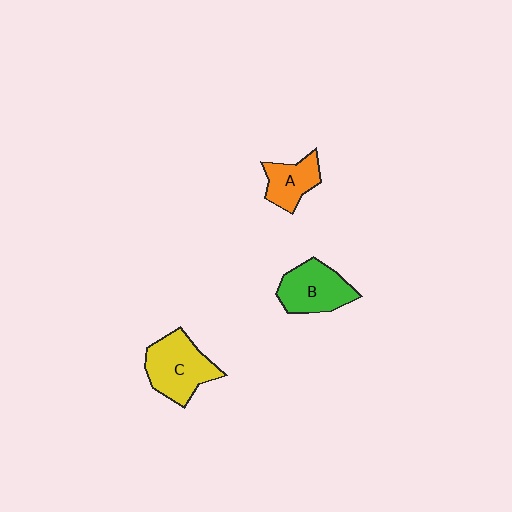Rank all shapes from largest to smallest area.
From largest to smallest: C (yellow), B (green), A (orange).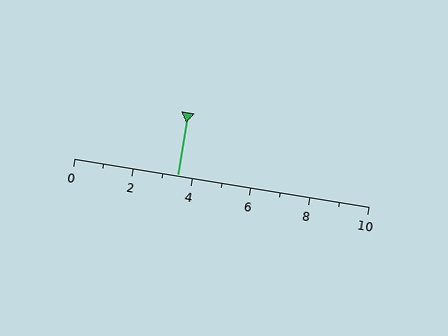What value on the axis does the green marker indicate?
The marker indicates approximately 3.5.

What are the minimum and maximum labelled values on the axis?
The axis runs from 0 to 10.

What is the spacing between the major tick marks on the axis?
The major ticks are spaced 2 apart.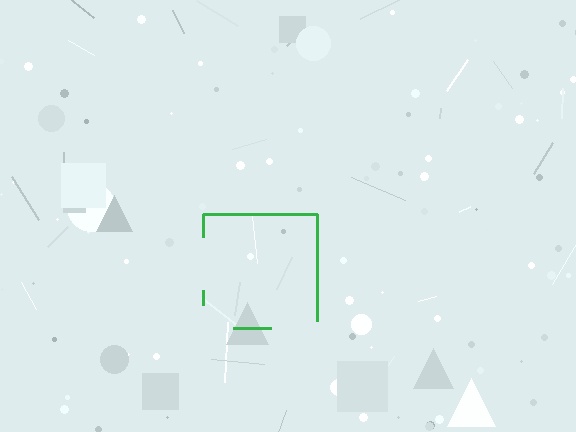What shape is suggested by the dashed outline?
The dashed outline suggests a square.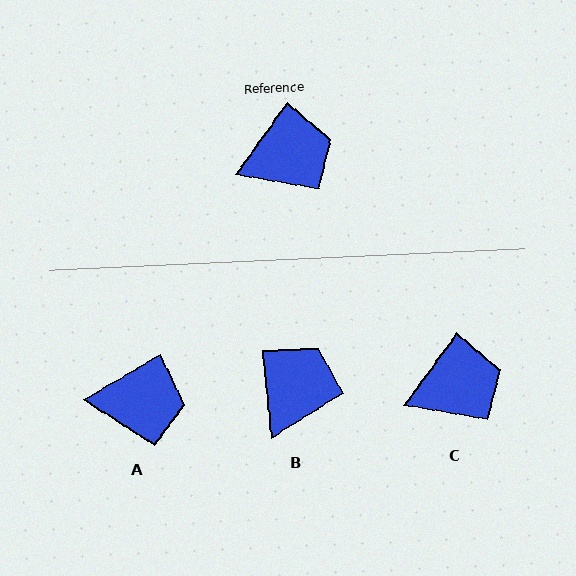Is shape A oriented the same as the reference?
No, it is off by about 23 degrees.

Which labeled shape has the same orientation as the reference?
C.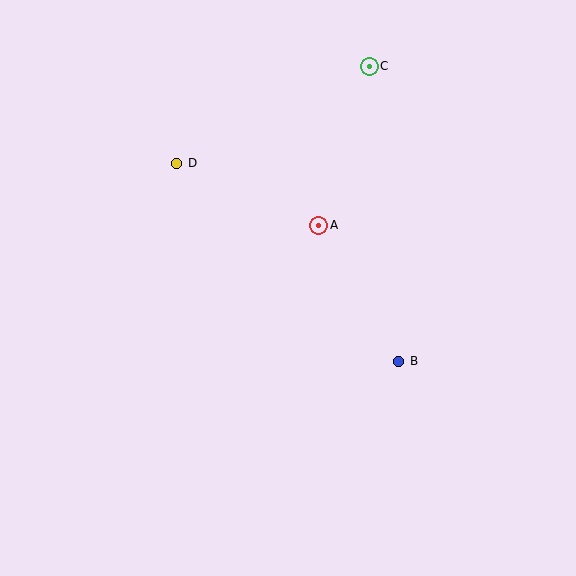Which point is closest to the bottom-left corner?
Point D is closest to the bottom-left corner.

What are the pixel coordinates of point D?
Point D is at (177, 163).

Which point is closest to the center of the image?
Point A at (319, 225) is closest to the center.